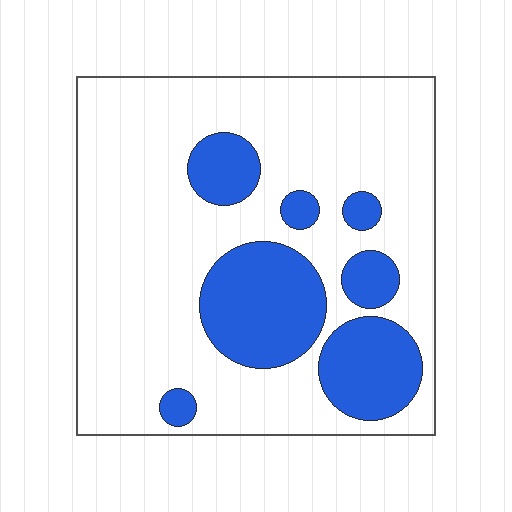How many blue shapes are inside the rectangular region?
7.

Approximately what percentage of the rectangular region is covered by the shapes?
Approximately 25%.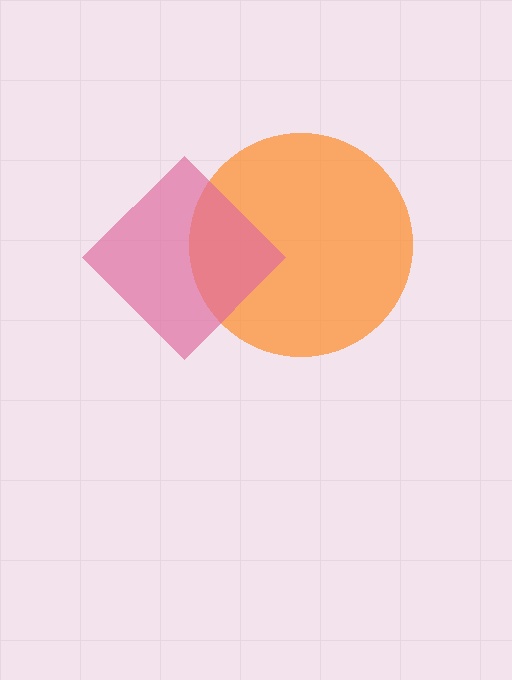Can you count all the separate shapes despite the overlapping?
Yes, there are 2 separate shapes.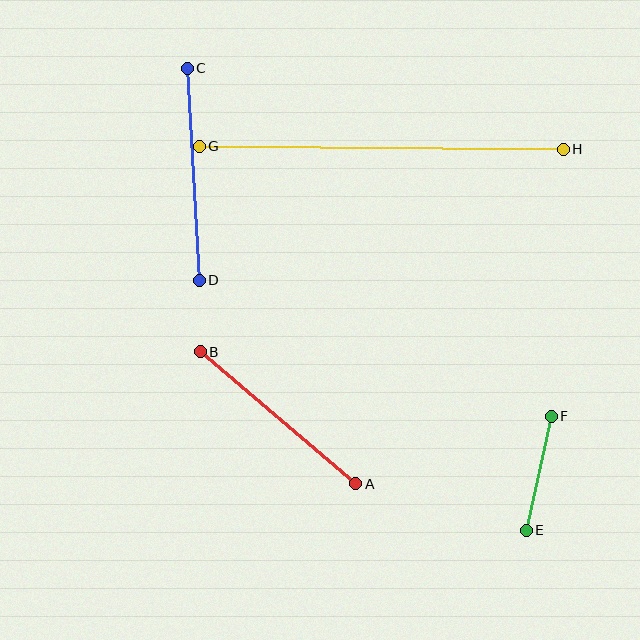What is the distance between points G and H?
The distance is approximately 364 pixels.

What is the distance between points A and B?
The distance is approximately 204 pixels.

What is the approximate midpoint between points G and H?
The midpoint is at approximately (381, 148) pixels.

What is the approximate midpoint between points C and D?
The midpoint is at approximately (193, 174) pixels.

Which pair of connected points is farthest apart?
Points G and H are farthest apart.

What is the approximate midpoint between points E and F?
The midpoint is at approximately (539, 473) pixels.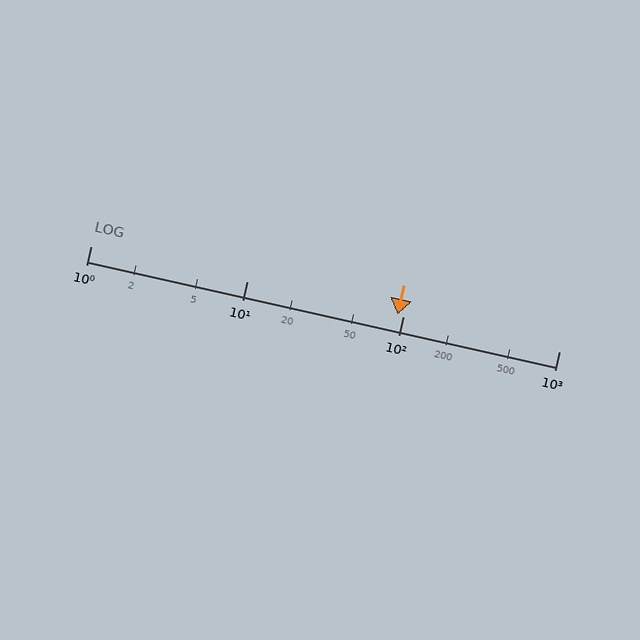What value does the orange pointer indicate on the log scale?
The pointer indicates approximately 93.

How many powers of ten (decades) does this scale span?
The scale spans 3 decades, from 1 to 1000.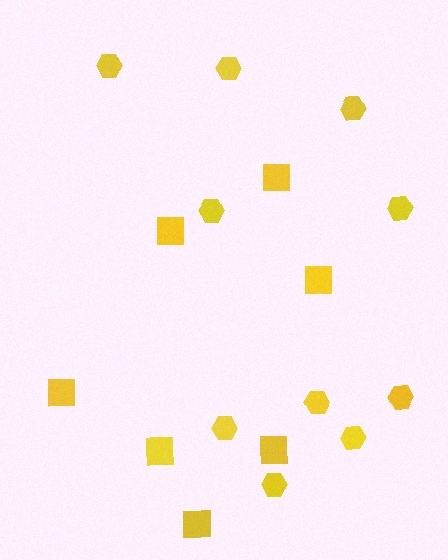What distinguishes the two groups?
There are 2 groups: one group of hexagons (10) and one group of squares (7).